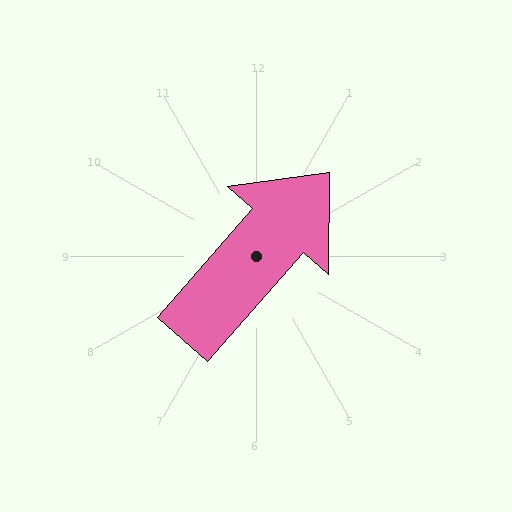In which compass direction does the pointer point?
Northeast.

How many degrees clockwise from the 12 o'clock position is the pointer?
Approximately 41 degrees.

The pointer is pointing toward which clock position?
Roughly 1 o'clock.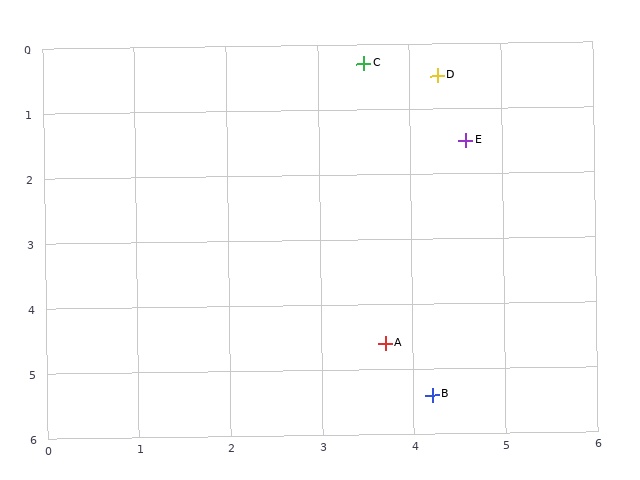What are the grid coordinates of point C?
Point C is at approximately (3.5, 0.3).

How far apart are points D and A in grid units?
Points D and A are about 4.1 grid units apart.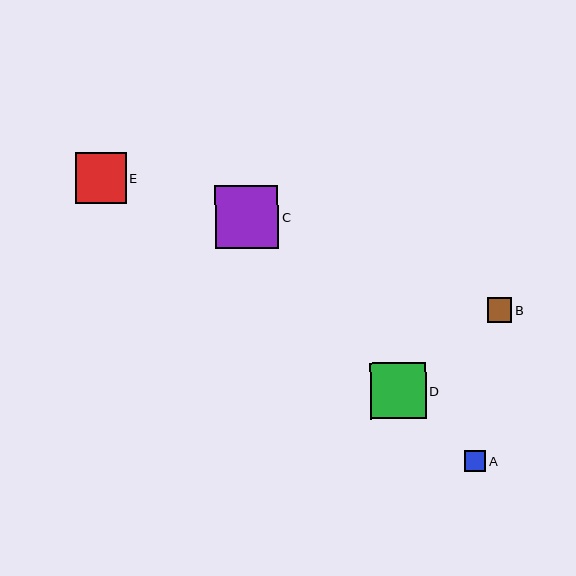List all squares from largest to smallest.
From largest to smallest: C, D, E, B, A.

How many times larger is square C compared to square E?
Square C is approximately 1.2 times the size of square E.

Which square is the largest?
Square C is the largest with a size of approximately 63 pixels.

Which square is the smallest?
Square A is the smallest with a size of approximately 21 pixels.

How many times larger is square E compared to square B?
Square E is approximately 2.1 times the size of square B.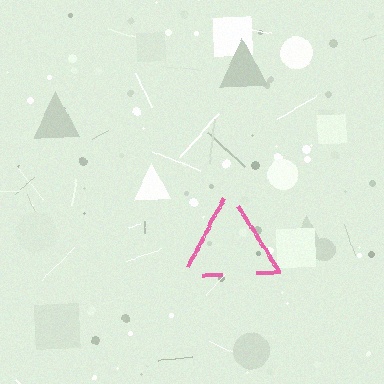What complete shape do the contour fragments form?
The contour fragments form a triangle.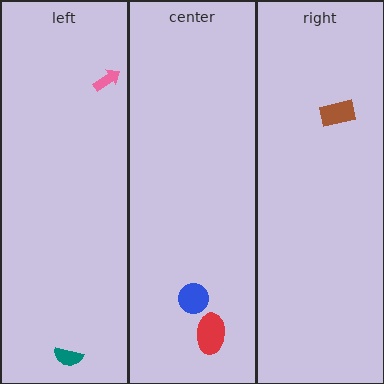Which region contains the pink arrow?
The left region.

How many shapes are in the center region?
2.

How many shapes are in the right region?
1.